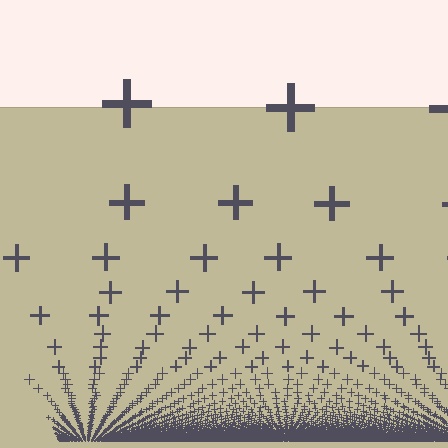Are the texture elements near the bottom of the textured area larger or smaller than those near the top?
Smaller. The gradient is inverted — elements near the bottom are smaller and denser.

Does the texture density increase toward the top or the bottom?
Density increases toward the bottom.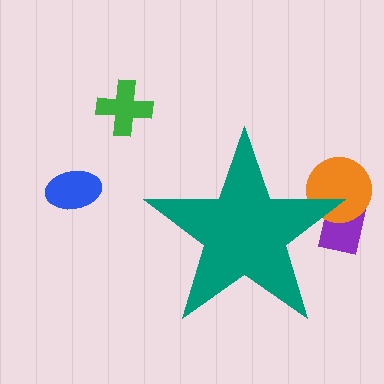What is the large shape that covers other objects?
A teal star.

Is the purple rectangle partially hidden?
Yes, the purple rectangle is partially hidden behind the teal star.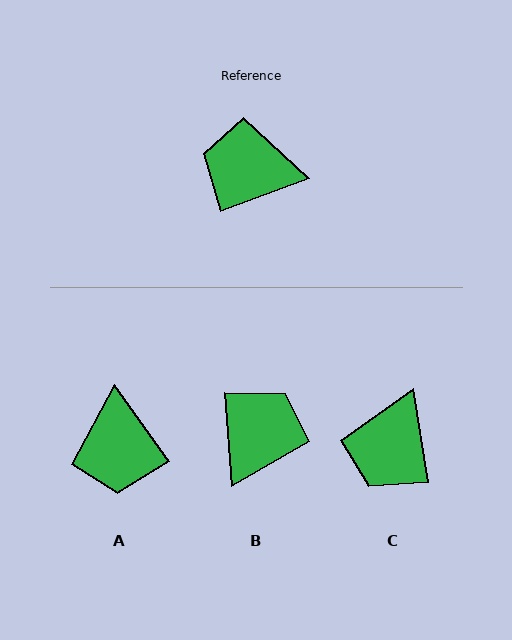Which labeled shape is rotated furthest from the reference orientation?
B, about 106 degrees away.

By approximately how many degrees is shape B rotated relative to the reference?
Approximately 106 degrees clockwise.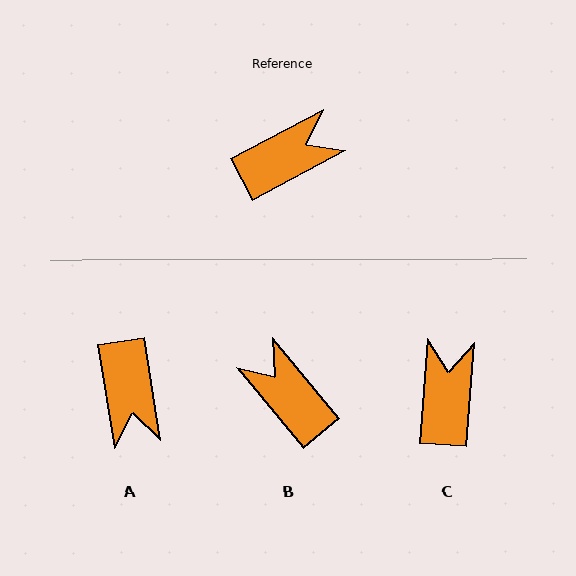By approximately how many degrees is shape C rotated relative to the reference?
Approximately 58 degrees counter-clockwise.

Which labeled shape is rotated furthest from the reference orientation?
A, about 109 degrees away.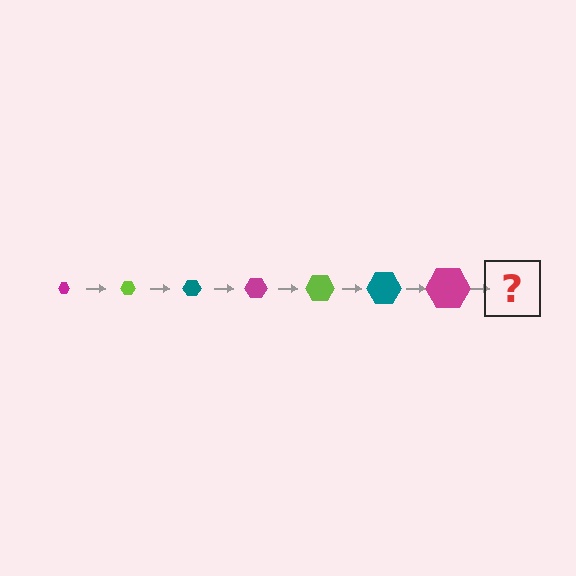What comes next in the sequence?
The next element should be a lime hexagon, larger than the previous one.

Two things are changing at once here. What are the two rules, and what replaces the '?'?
The two rules are that the hexagon grows larger each step and the color cycles through magenta, lime, and teal. The '?' should be a lime hexagon, larger than the previous one.